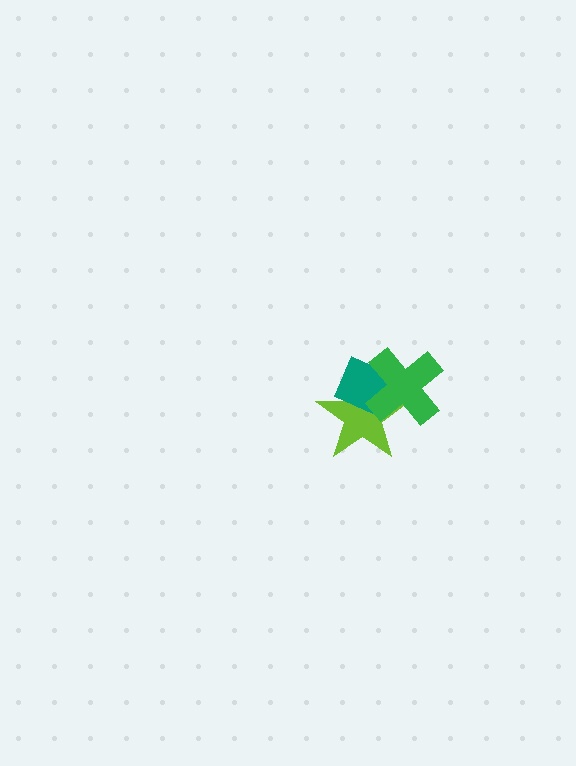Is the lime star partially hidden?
Yes, it is partially covered by another shape.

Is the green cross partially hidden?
No, no other shape covers it.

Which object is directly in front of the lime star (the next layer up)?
The teal diamond is directly in front of the lime star.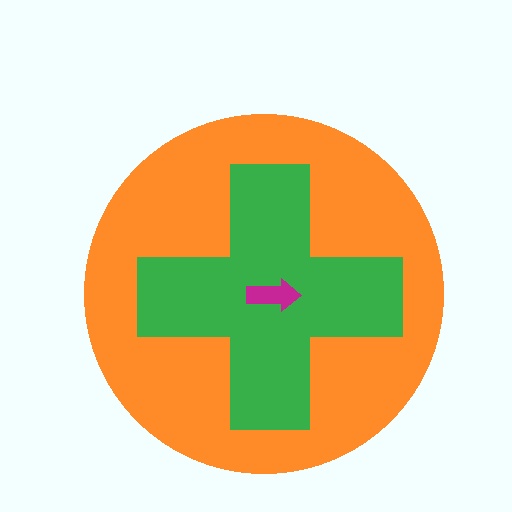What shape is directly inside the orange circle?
The green cross.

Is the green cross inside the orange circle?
Yes.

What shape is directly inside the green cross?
The magenta arrow.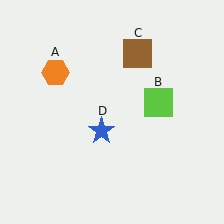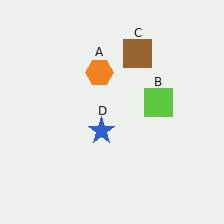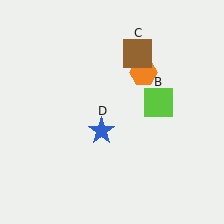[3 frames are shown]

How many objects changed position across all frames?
1 object changed position: orange hexagon (object A).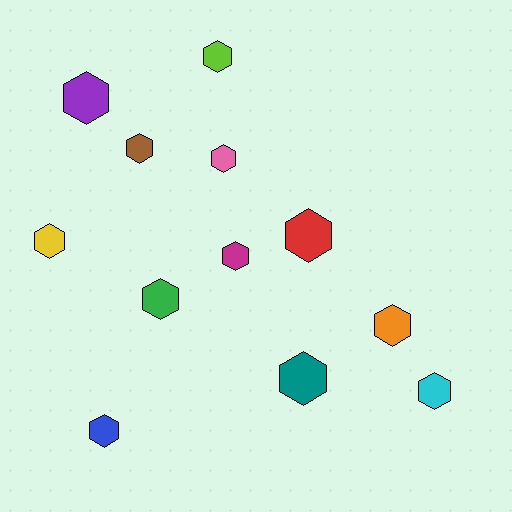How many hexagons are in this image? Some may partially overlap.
There are 12 hexagons.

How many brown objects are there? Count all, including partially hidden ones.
There is 1 brown object.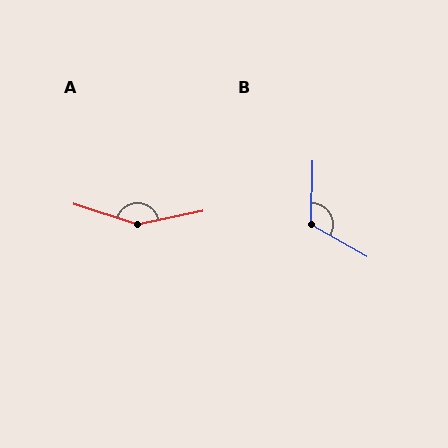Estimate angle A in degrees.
Approximately 151 degrees.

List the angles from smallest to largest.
B (118°), A (151°).